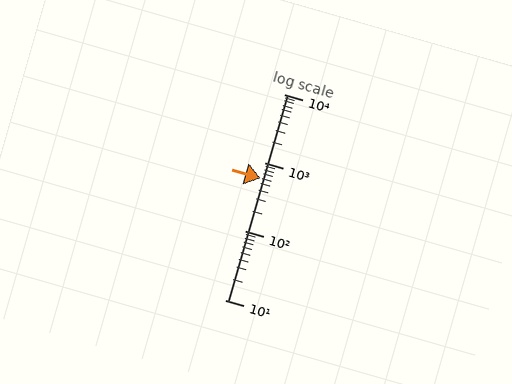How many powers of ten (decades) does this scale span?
The scale spans 3 decades, from 10 to 10000.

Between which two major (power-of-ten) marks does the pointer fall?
The pointer is between 100 and 1000.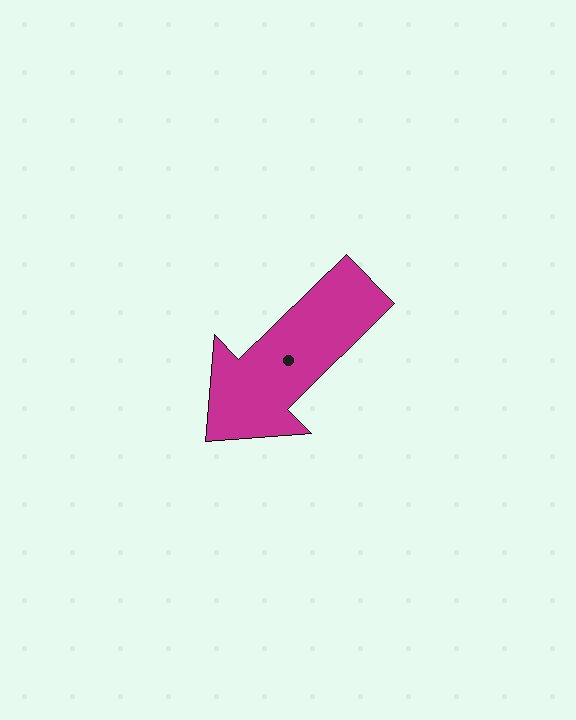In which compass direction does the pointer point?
Southwest.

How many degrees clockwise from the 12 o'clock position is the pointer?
Approximately 226 degrees.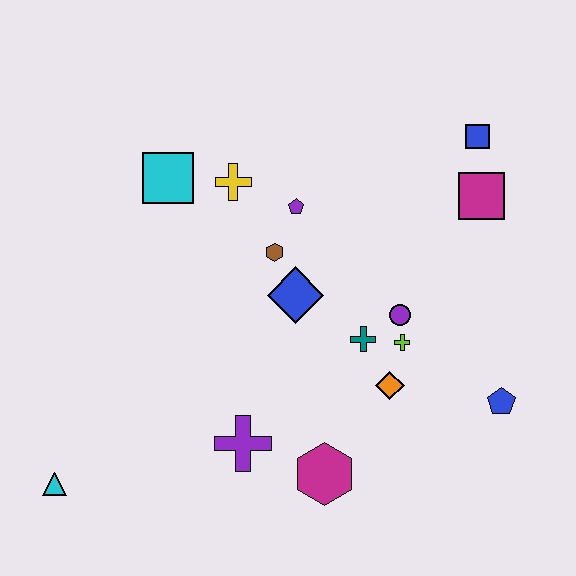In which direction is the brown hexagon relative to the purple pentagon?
The brown hexagon is below the purple pentagon.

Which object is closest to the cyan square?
The yellow cross is closest to the cyan square.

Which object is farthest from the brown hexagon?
The cyan triangle is farthest from the brown hexagon.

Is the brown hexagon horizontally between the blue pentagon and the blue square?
No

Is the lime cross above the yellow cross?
No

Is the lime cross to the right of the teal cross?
Yes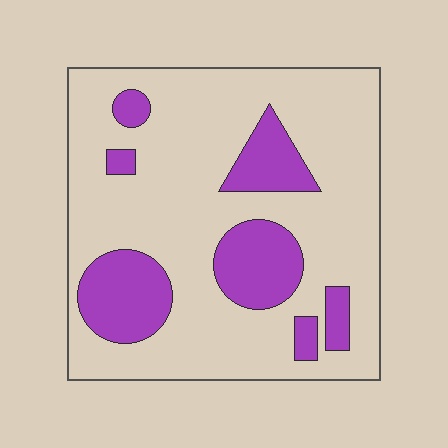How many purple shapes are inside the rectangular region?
7.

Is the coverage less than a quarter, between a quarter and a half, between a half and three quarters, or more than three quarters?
Less than a quarter.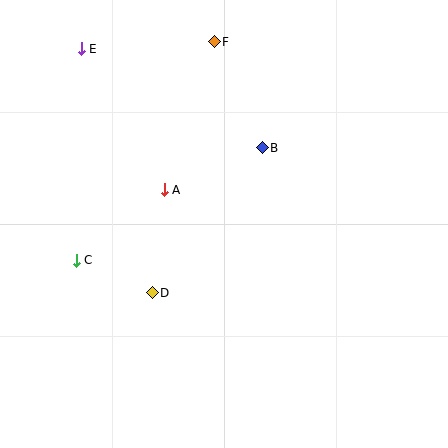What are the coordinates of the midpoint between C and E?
The midpoint between C and E is at (79, 155).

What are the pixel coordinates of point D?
Point D is at (152, 293).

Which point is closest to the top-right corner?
Point F is closest to the top-right corner.